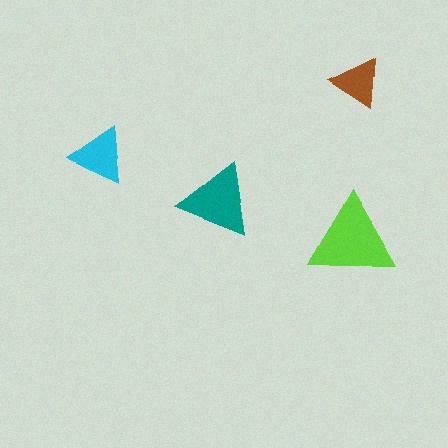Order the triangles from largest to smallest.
the lime one, the teal one, the cyan one, the brown one.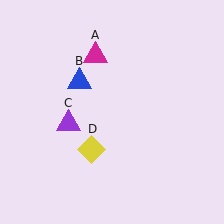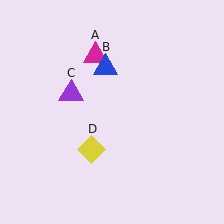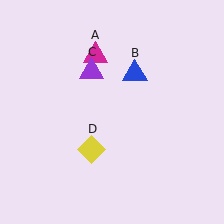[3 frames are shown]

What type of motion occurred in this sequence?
The blue triangle (object B), purple triangle (object C) rotated clockwise around the center of the scene.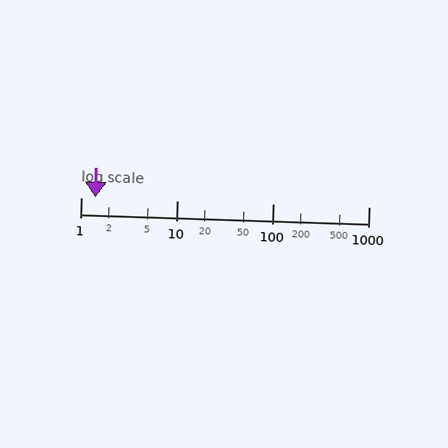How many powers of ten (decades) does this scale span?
The scale spans 3 decades, from 1 to 1000.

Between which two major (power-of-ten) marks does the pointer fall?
The pointer is between 1 and 10.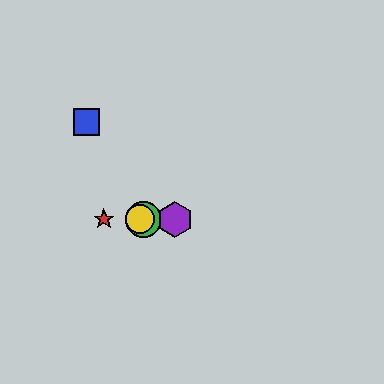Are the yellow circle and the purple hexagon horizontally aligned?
Yes, both are at y≈219.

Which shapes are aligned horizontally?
The red star, the green circle, the yellow circle, the purple hexagon are aligned horizontally.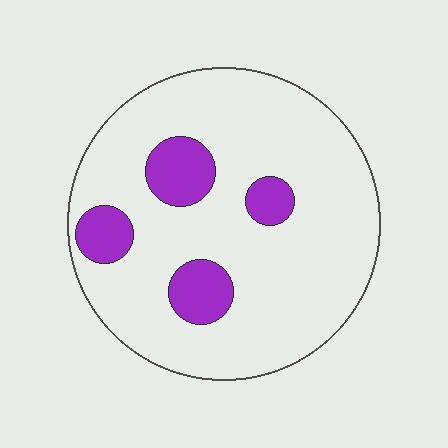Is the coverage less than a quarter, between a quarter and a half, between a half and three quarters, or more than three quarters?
Less than a quarter.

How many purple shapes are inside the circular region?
4.